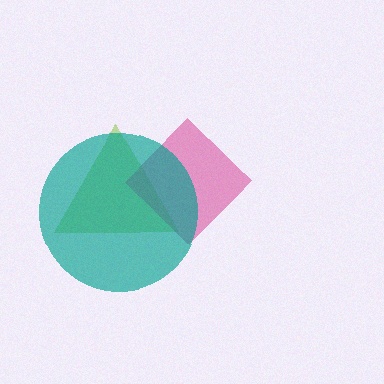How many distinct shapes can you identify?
There are 3 distinct shapes: a lime triangle, a magenta diamond, a teal circle.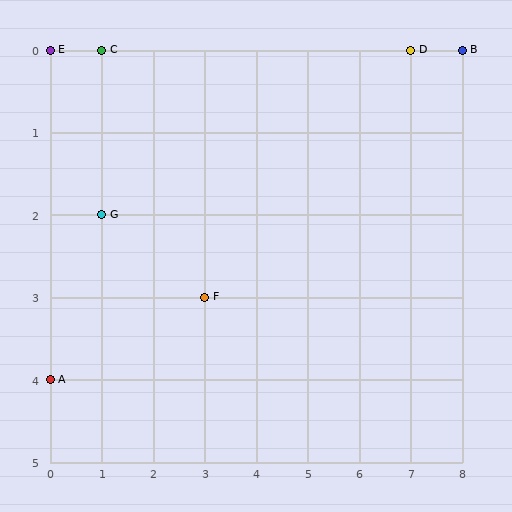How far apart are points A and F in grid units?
Points A and F are 3 columns and 1 row apart (about 3.2 grid units diagonally).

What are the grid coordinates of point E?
Point E is at grid coordinates (0, 0).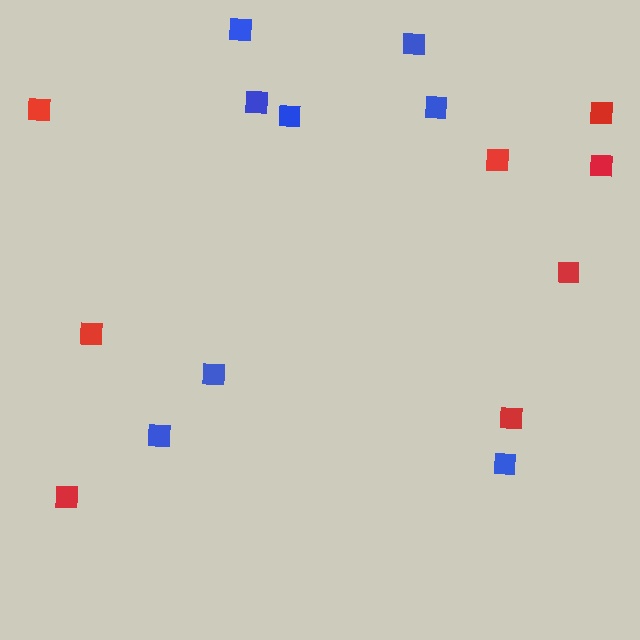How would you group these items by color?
There are 2 groups: one group of red squares (8) and one group of blue squares (8).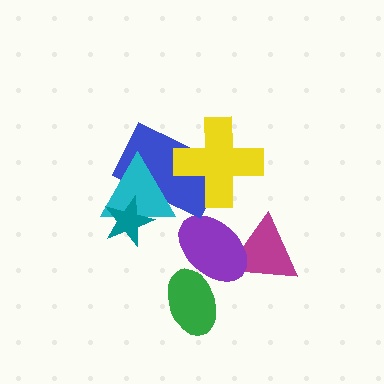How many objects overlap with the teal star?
2 objects overlap with the teal star.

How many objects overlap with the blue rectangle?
3 objects overlap with the blue rectangle.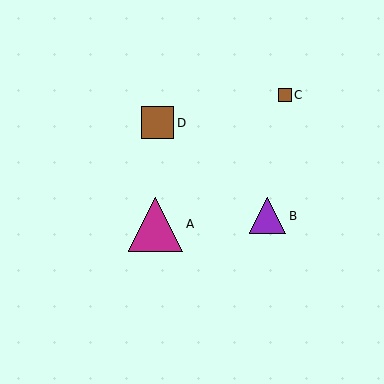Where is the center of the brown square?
The center of the brown square is at (285, 95).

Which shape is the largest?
The magenta triangle (labeled A) is the largest.